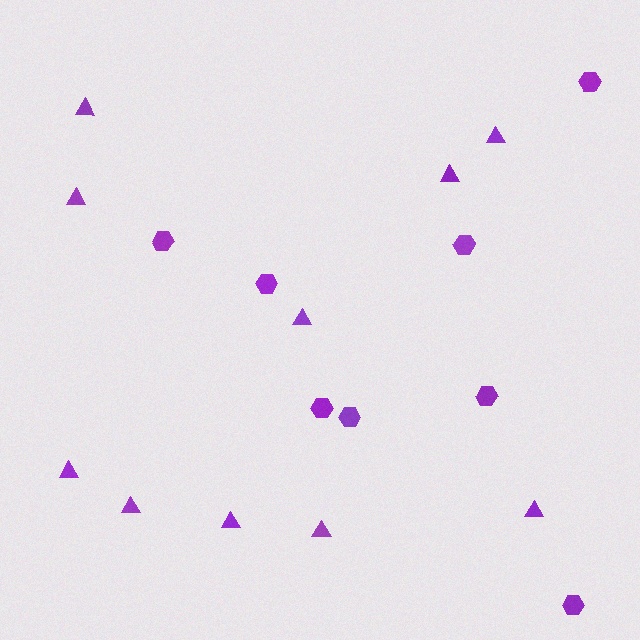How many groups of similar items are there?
There are 2 groups: one group of hexagons (8) and one group of triangles (10).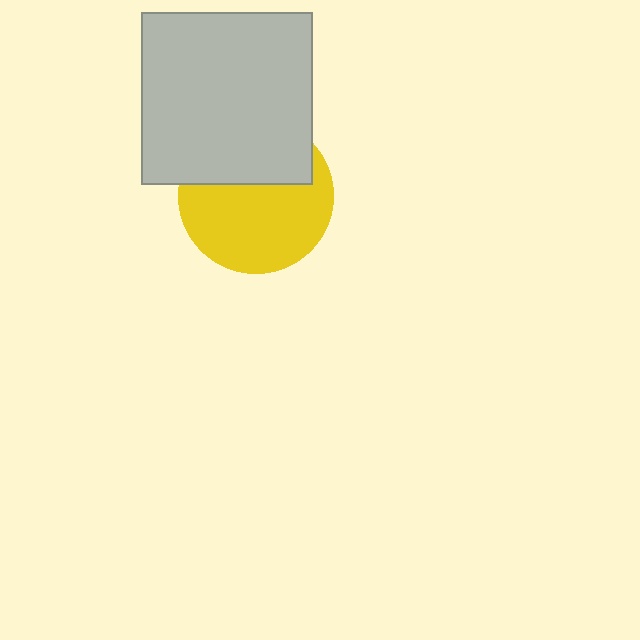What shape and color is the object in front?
The object in front is a light gray square.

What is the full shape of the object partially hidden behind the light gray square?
The partially hidden object is a yellow circle.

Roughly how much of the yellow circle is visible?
About half of it is visible (roughly 61%).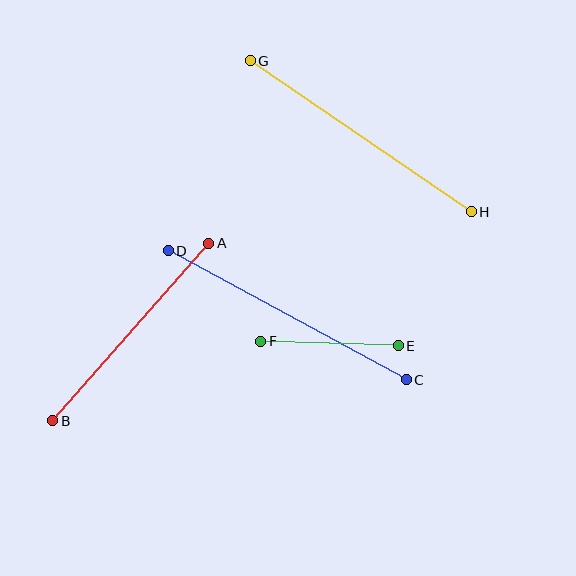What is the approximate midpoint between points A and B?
The midpoint is at approximately (131, 332) pixels.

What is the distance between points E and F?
The distance is approximately 138 pixels.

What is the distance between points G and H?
The distance is approximately 268 pixels.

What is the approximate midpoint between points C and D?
The midpoint is at approximately (287, 315) pixels.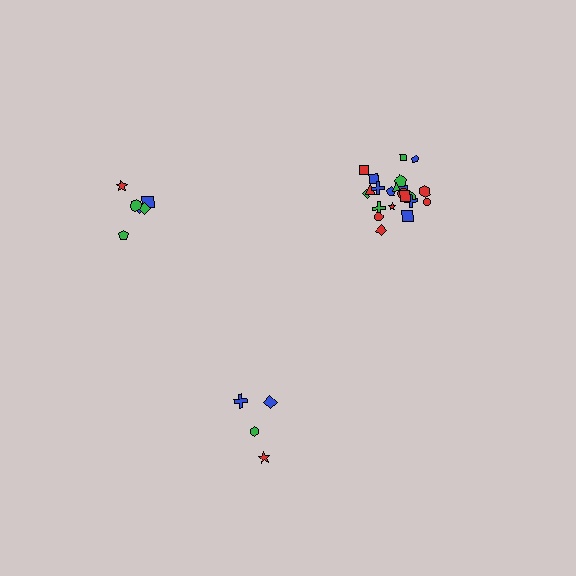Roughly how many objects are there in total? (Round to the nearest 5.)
Roughly 30 objects in total.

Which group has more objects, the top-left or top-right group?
The top-right group.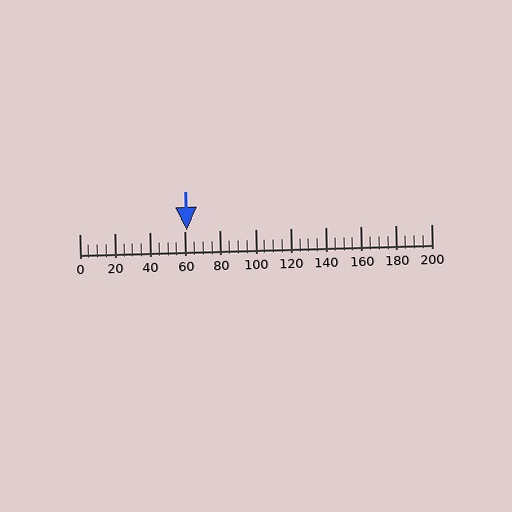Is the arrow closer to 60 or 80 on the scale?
The arrow is closer to 60.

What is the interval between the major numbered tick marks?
The major tick marks are spaced 20 units apart.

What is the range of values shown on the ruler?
The ruler shows values from 0 to 200.